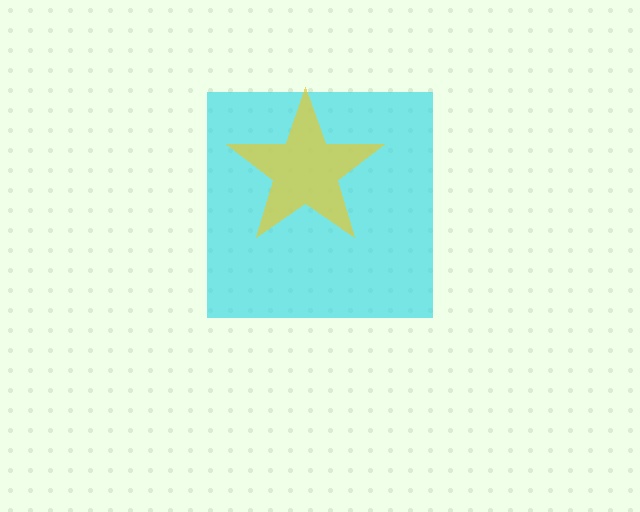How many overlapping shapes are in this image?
There are 2 overlapping shapes in the image.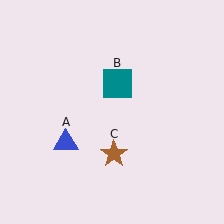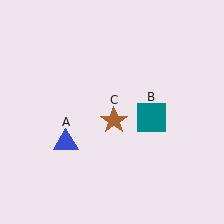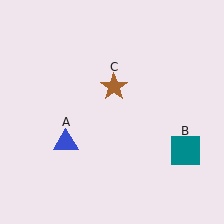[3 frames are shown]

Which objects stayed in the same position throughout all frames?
Blue triangle (object A) remained stationary.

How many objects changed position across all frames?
2 objects changed position: teal square (object B), brown star (object C).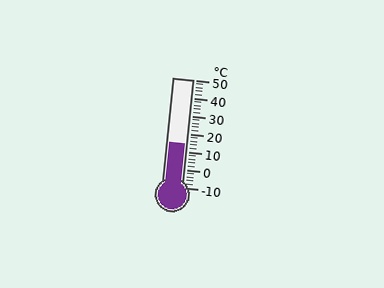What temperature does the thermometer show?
The thermometer shows approximately 14°C.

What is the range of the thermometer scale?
The thermometer scale ranges from -10°C to 50°C.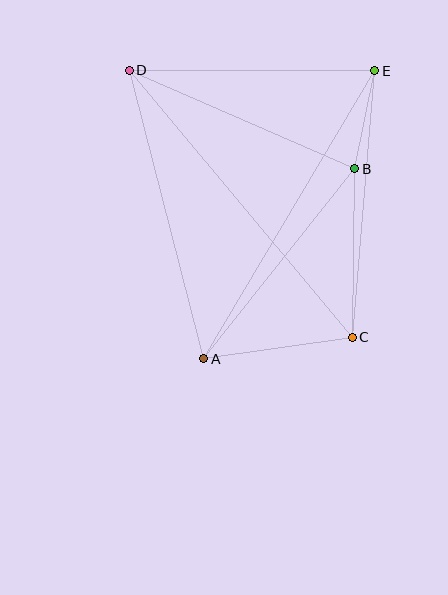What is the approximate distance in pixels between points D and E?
The distance between D and E is approximately 245 pixels.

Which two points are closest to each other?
Points B and E are closest to each other.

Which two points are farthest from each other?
Points C and D are farthest from each other.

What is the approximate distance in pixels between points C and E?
The distance between C and E is approximately 267 pixels.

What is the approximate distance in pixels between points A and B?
The distance between A and B is approximately 243 pixels.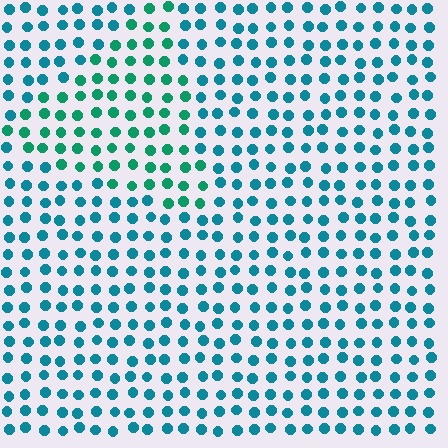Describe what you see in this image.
The image is filled with small teal elements in a uniform arrangement. A triangle-shaped region is visible where the elements are tinted to a slightly different hue, forming a subtle color boundary.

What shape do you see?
I see a triangle.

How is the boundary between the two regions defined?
The boundary is defined purely by a slight shift in hue (about 31 degrees). Spacing, size, and orientation are identical on both sides.